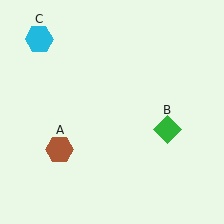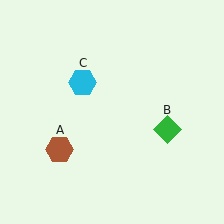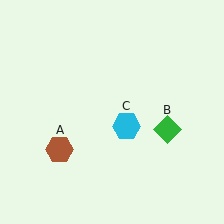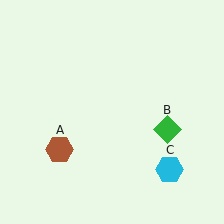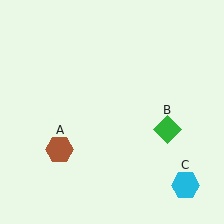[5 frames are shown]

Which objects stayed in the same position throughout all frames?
Brown hexagon (object A) and green diamond (object B) remained stationary.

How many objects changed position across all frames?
1 object changed position: cyan hexagon (object C).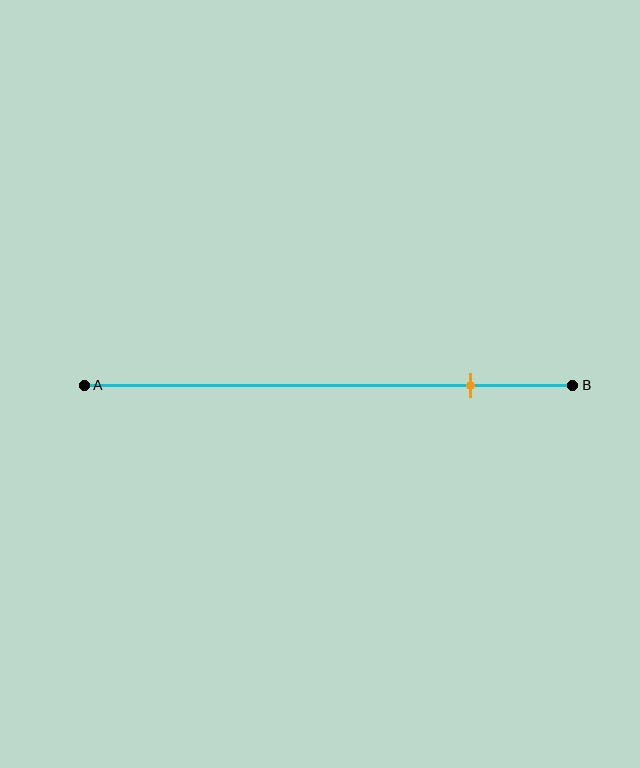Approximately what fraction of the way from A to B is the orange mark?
The orange mark is approximately 80% of the way from A to B.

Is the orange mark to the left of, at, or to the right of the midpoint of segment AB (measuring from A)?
The orange mark is to the right of the midpoint of segment AB.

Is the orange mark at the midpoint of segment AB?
No, the mark is at about 80% from A, not at the 50% midpoint.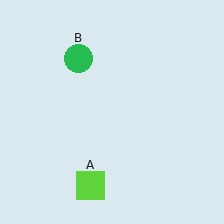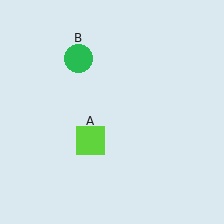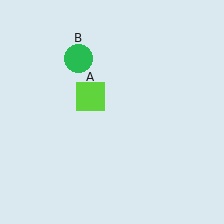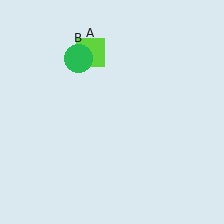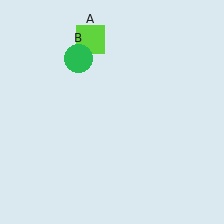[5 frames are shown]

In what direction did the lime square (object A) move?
The lime square (object A) moved up.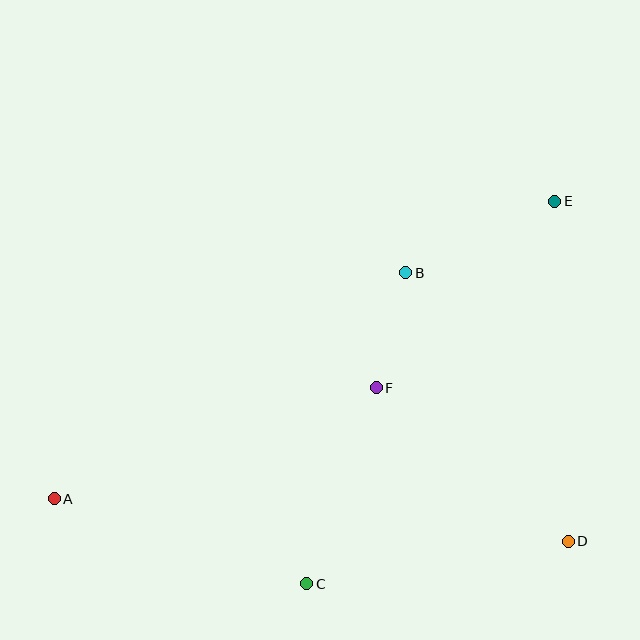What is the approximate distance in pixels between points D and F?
The distance between D and F is approximately 246 pixels.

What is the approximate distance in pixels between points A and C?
The distance between A and C is approximately 266 pixels.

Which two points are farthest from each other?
Points A and E are farthest from each other.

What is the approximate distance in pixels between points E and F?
The distance between E and F is approximately 258 pixels.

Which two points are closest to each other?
Points B and F are closest to each other.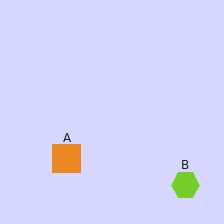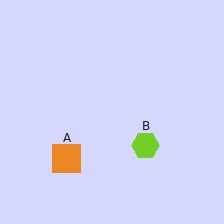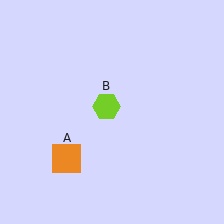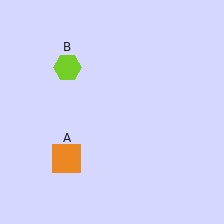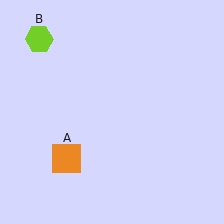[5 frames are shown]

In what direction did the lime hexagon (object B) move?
The lime hexagon (object B) moved up and to the left.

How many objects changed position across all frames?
1 object changed position: lime hexagon (object B).